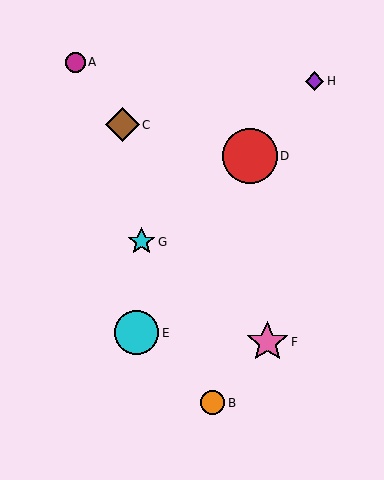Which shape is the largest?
The red circle (labeled D) is the largest.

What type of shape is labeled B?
Shape B is an orange circle.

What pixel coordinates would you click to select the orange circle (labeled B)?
Click at (213, 403) to select the orange circle B.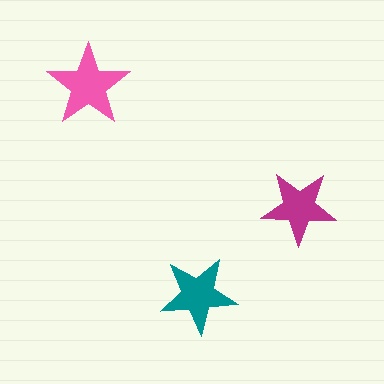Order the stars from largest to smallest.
the pink one, the teal one, the magenta one.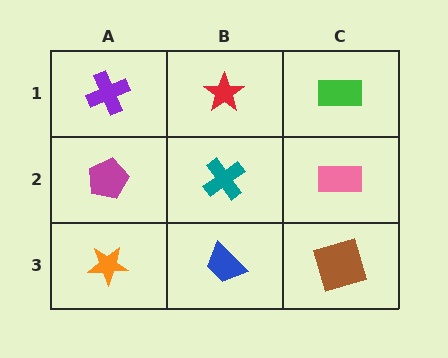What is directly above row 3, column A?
A magenta pentagon.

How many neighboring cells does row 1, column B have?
3.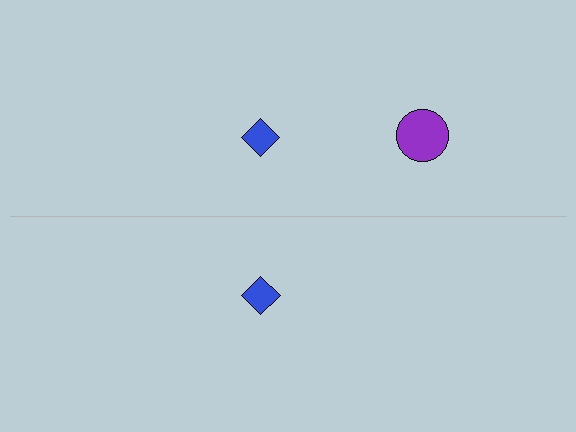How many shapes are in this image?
There are 3 shapes in this image.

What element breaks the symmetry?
A purple circle is missing from the bottom side.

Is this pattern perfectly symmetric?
No, the pattern is not perfectly symmetric. A purple circle is missing from the bottom side.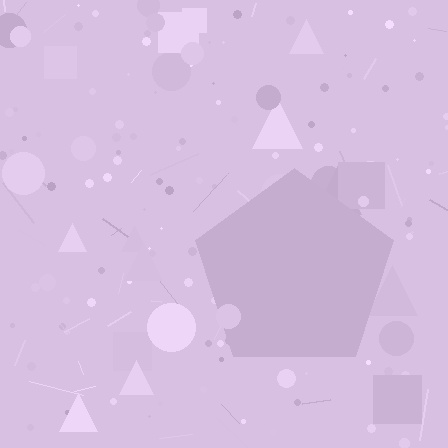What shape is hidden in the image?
A pentagon is hidden in the image.